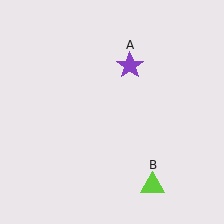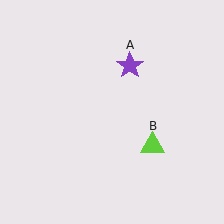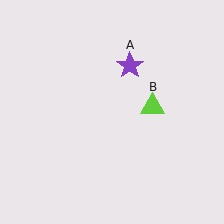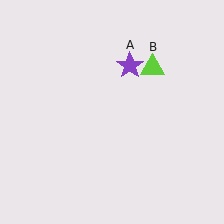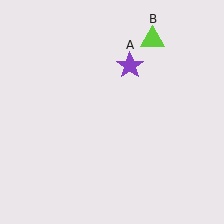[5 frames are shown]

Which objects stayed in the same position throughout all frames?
Purple star (object A) remained stationary.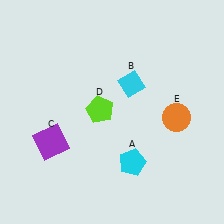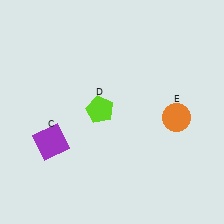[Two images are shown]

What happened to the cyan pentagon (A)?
The cyan pentagon (A) was removed in Image 2. It was in the bottom-right area of Image 1.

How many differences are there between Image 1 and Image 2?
There are 2 differences between the two images.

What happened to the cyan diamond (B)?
The cyan diamond (B) was removed in Image 2. It was in the top-right area of Image 1.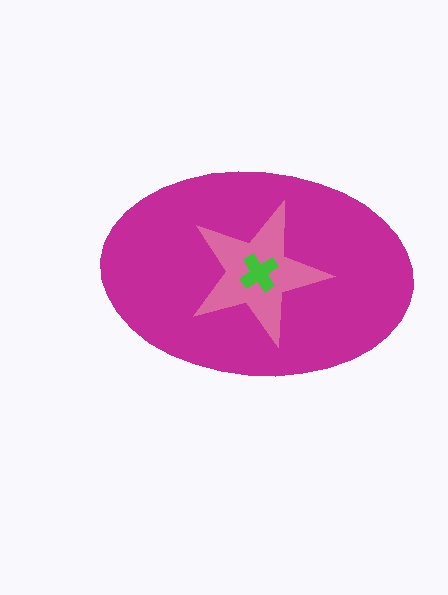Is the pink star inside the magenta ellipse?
Yes.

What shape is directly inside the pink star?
The green cross.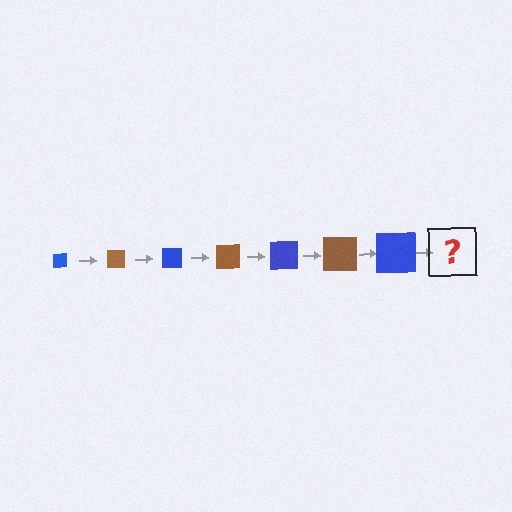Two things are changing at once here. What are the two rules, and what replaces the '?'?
The two rules are that the square grows larger each step and the color cycles through blue and brown. The '?' should be a brown square, larger than the previous one.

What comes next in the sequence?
The next element should be a brown square, larger than the previous one.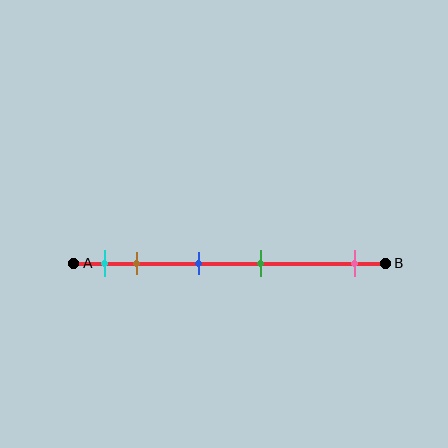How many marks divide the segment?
There are 5 marks dividing the segment.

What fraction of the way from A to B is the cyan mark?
The cyan mark is approximately 10% (0.1) of the way from A to B.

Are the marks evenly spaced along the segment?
No, the marks are not evenly spaced.